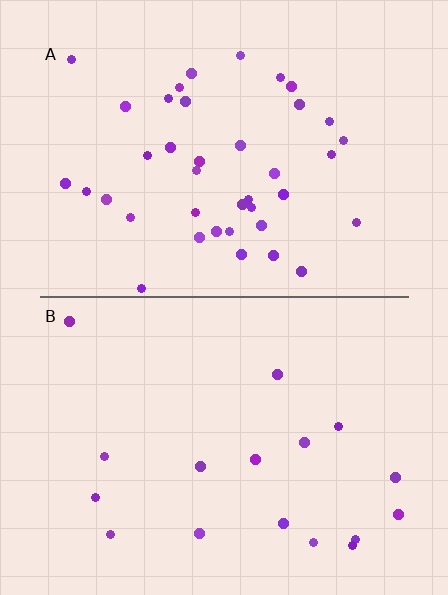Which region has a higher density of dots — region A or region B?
A (the top).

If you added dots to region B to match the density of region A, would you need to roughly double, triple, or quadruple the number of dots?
Approximately double.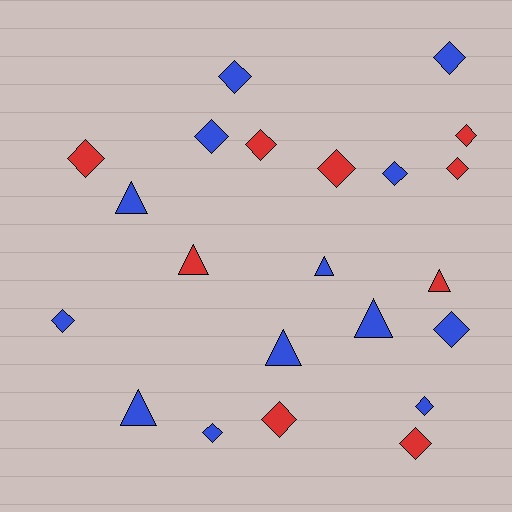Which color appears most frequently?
Blue, with 13 objects.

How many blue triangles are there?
There are 5 blue triangles.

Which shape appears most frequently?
Diamond, with 15 objects.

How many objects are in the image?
There are 22 objects.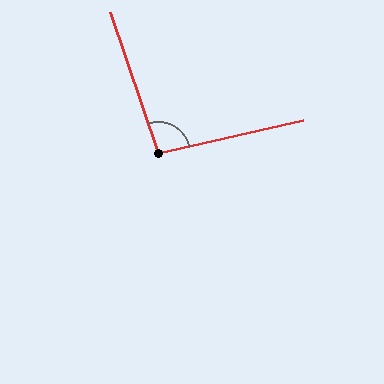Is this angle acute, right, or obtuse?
It is obtuse.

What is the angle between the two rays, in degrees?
Approximately 96 degrees.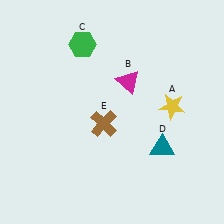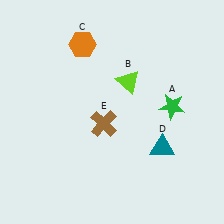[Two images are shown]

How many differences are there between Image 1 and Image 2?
There are 3 differences between the two images.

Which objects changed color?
A changed from yellow to green. B changed from magenta to lime. C changed from green to orange.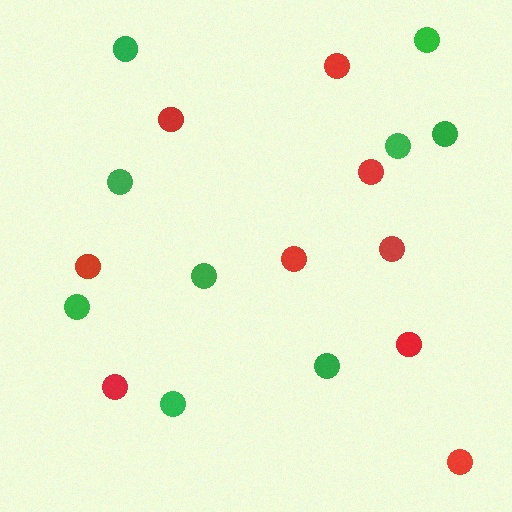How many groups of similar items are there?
There are 2 groups: one group of red circles (9) and one group of green circles (9).